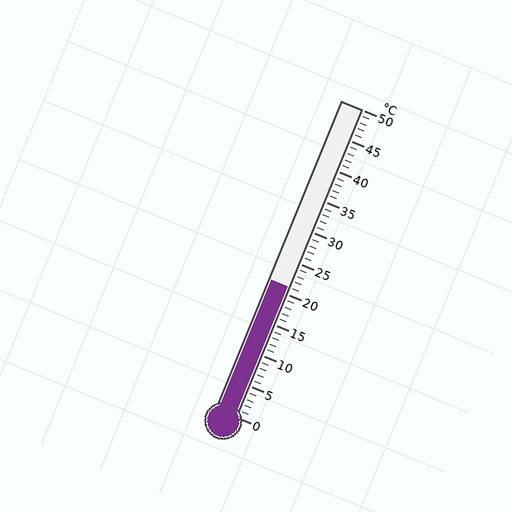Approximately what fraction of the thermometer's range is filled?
The thermometer is filled to approximately 40% of its range.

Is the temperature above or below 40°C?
The temperature is below 40°C.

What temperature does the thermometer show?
The thermometer shows approximately 21°C.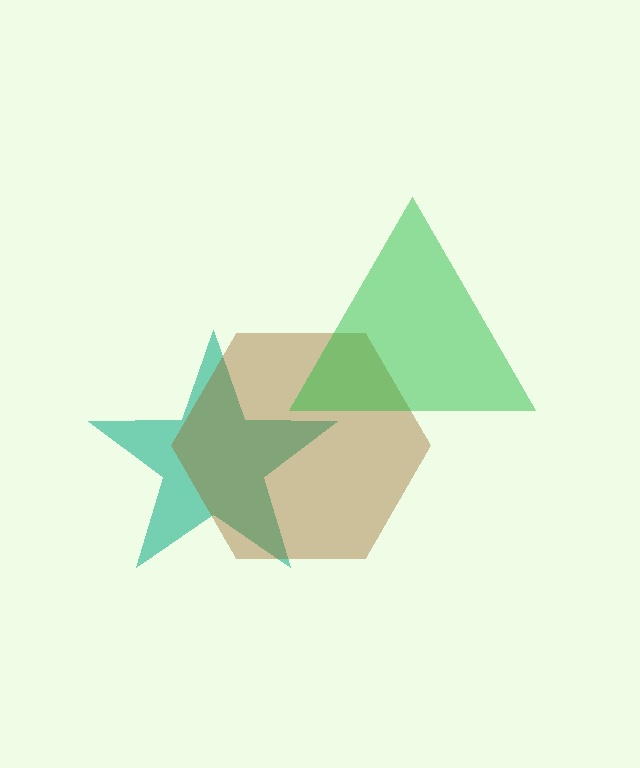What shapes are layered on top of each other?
The layered shapes are: a teal star, a brown hexagon, a green triangle.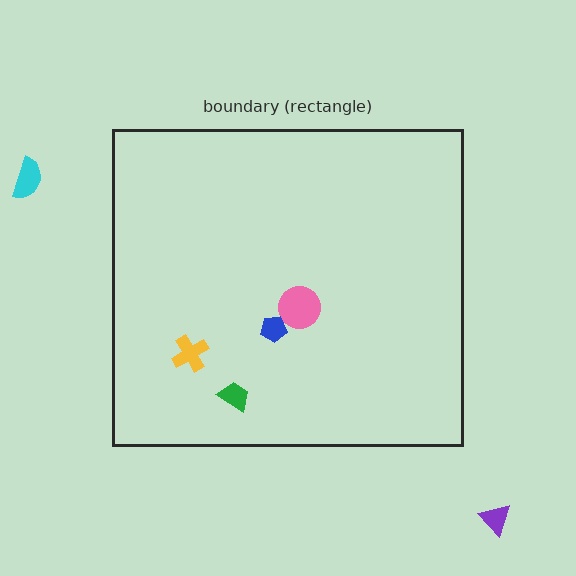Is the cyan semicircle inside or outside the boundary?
Outside.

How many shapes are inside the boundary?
4 inside, 2 outside.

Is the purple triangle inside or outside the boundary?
Outside.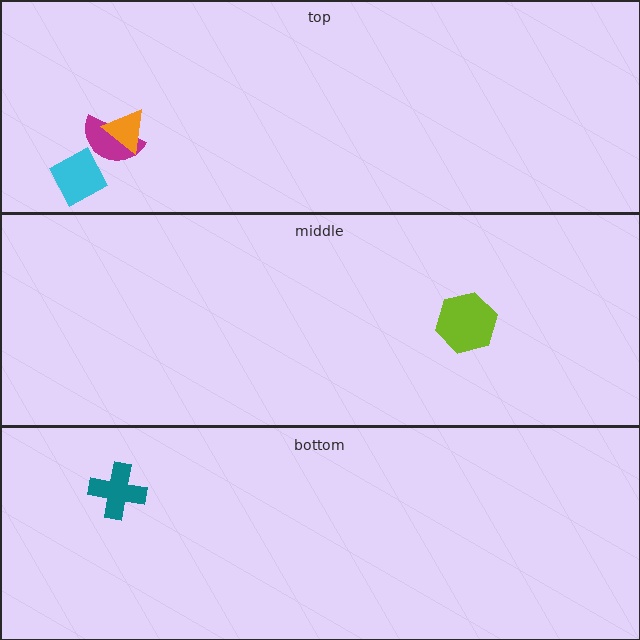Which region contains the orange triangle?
The top region.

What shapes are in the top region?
The cyan square, the magenta semicircle, the orange triangle.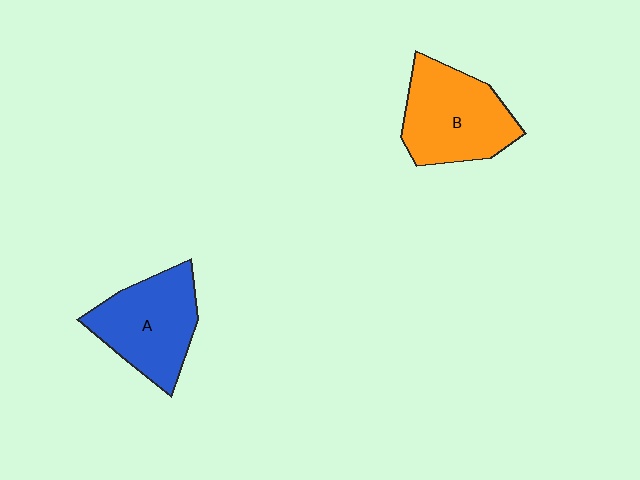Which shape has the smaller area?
Shape A (blue).